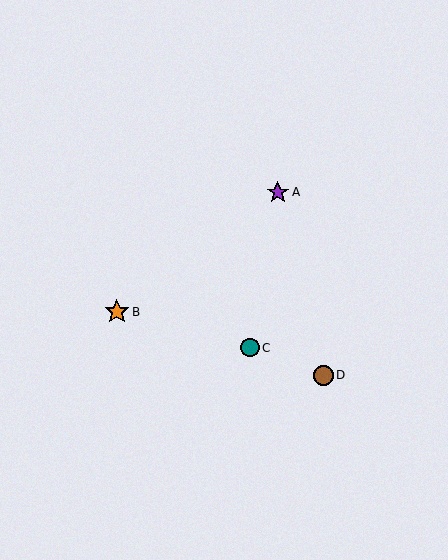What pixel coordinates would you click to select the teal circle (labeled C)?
Click at (250, 348) to select the teal circle C.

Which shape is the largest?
The orange star (labeled B) is the largest.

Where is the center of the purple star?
The center of the purple star is at (278, 192).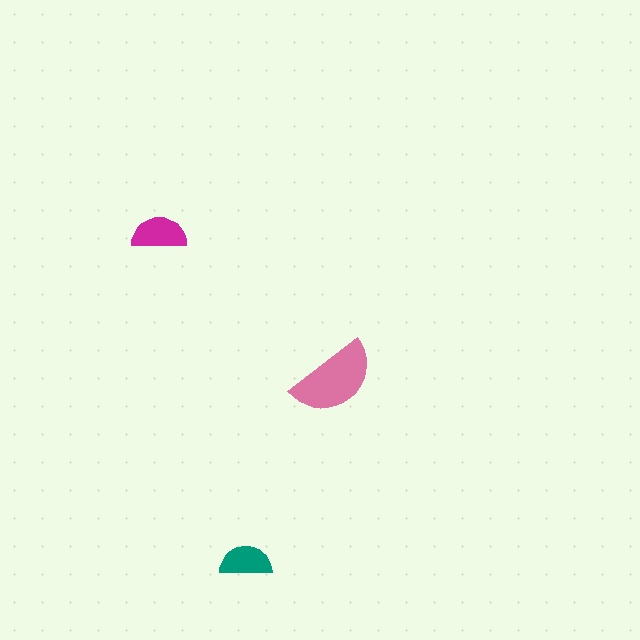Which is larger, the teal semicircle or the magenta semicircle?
The magenta one.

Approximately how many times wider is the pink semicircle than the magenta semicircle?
About 1.5 times wider.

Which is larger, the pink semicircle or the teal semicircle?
The pink one.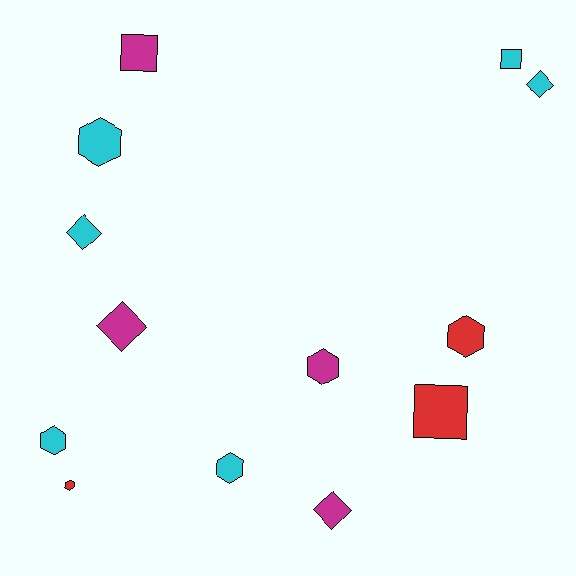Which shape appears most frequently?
Hexagon, with 6 objects.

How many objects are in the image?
There are 13 objects.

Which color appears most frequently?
Cyan, with 6 objects.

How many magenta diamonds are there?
There are 2 magenta diamonds.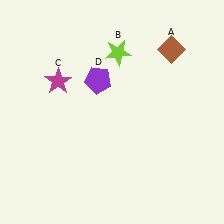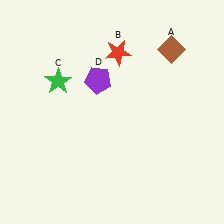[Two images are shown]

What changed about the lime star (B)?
In Image 1, B is lime. In Image 2, it changed to red.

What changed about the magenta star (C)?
In Image 1, C is magenta. In Image 2, it changed to green.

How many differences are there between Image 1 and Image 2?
There are 2 differences between the two images.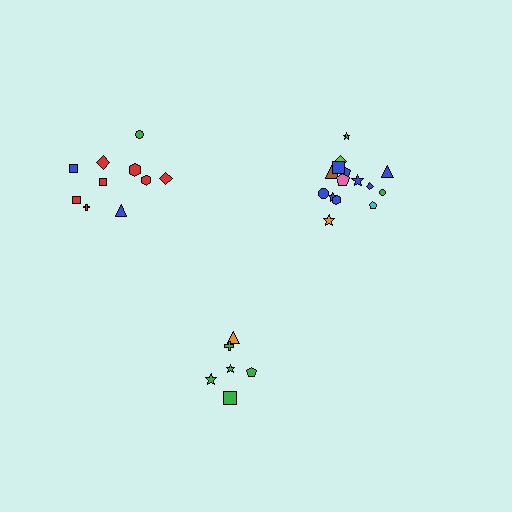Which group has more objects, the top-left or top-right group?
The top-right group.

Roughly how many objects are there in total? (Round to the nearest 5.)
Roughly 30 objects in total.